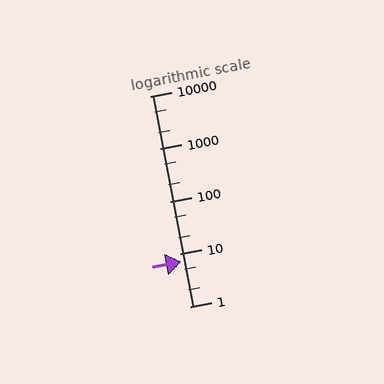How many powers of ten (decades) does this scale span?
The scale spans 4 decades, from 1 to 10000.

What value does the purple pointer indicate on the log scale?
The pointer indicates approximately 7.1.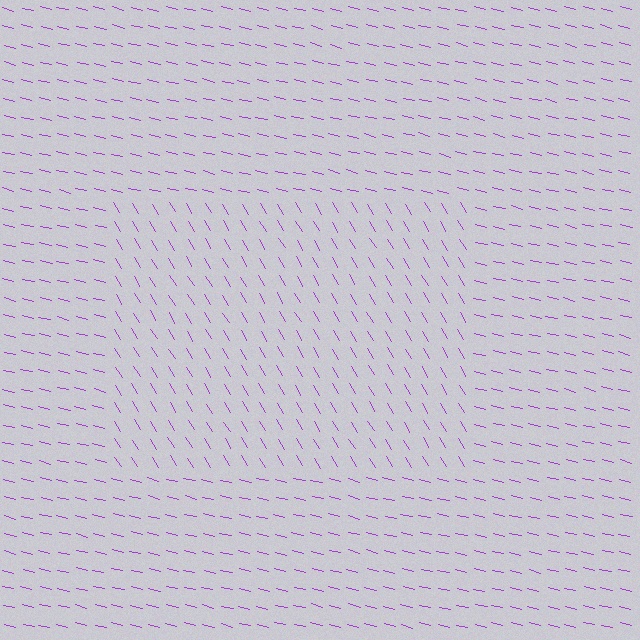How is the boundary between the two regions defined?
The boundary is defined purely by a change in line orientation (approximately 45 degrees difference). All lines are the same color and thickness.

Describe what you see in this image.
The image is filled with small purple line segments. A rectangle region in the image has lines oriented differently from the surrounding lines, creating a visible texture boundary.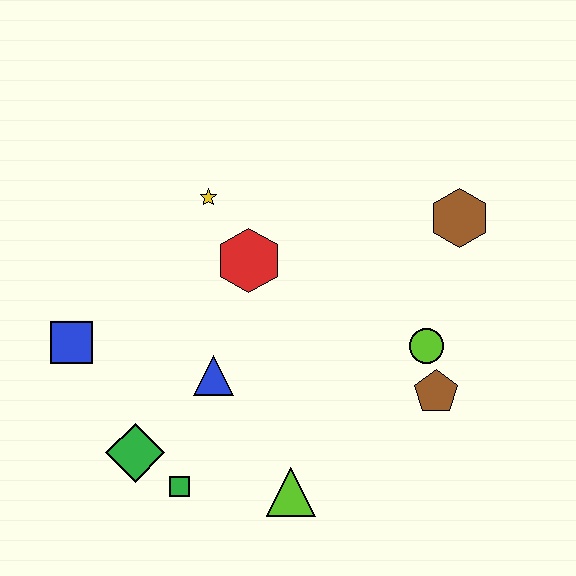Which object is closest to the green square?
The green diamond is closest to the green square.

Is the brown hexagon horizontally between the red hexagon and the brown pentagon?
No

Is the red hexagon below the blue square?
No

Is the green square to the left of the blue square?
No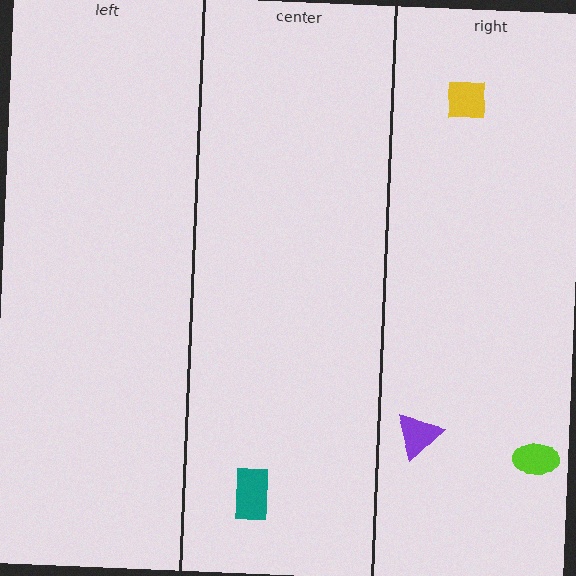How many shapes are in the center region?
1.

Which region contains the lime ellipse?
The right region.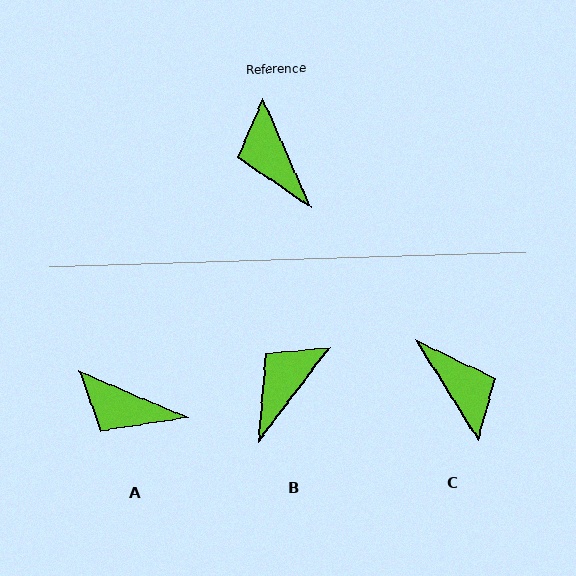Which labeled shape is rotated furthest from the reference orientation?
C, about 172 degrees away.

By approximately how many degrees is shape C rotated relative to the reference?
Approximately 172 degrees clockwise.